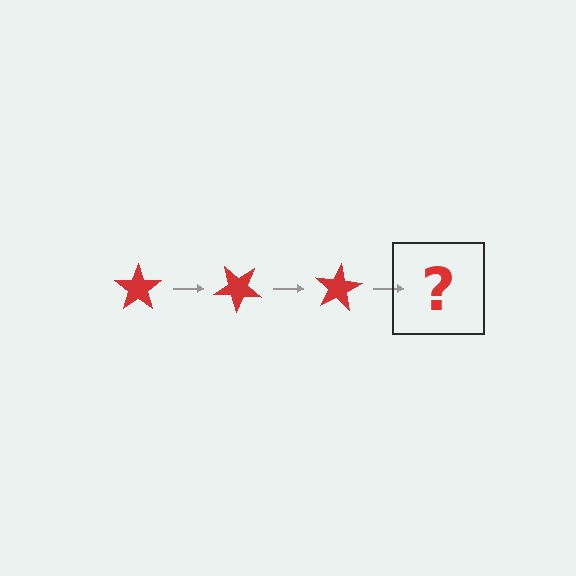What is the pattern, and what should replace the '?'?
The pattern is that the star rotates 40 degrees each step. The '?' should be a red star rotated 120 degrees.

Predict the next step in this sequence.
The next step is a red star rotated 120 degrees.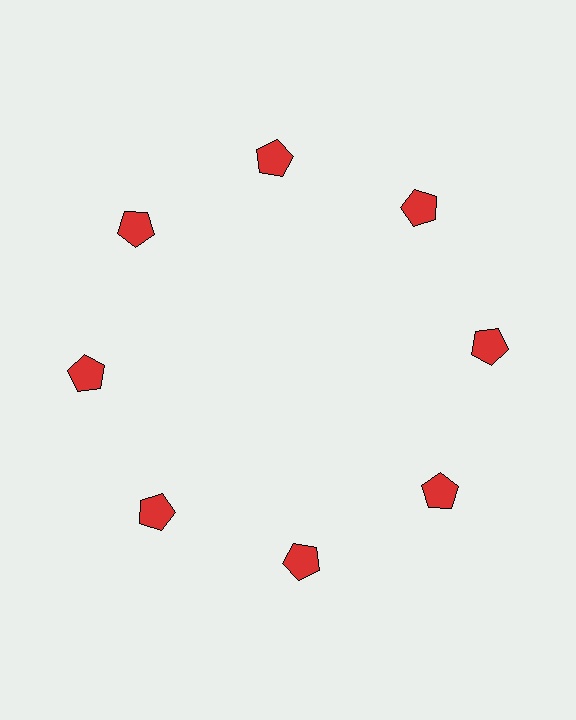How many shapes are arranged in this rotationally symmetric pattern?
There are 8 shapes, arranged in 8 groups of 1.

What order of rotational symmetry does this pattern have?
This pattern has 8-fold rotational symmetry.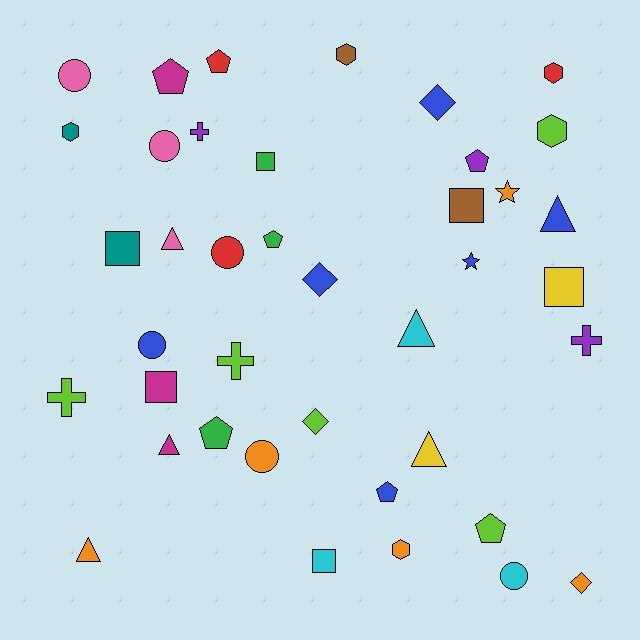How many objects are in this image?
There are 40 objects.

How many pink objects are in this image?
There are 3 pink objects.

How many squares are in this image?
There are 6 squares.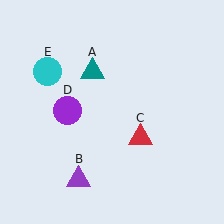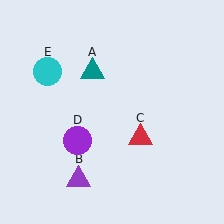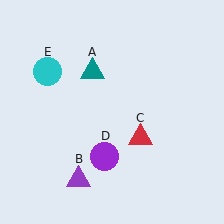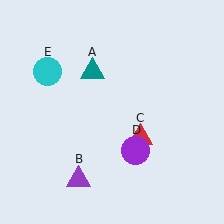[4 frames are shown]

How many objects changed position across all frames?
1 object changed position: purple circle (object D).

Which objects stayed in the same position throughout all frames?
Teal triangle (object A) and purple triangle (object B) and red triangle (object C) and cyan circle (object E) remained stationary.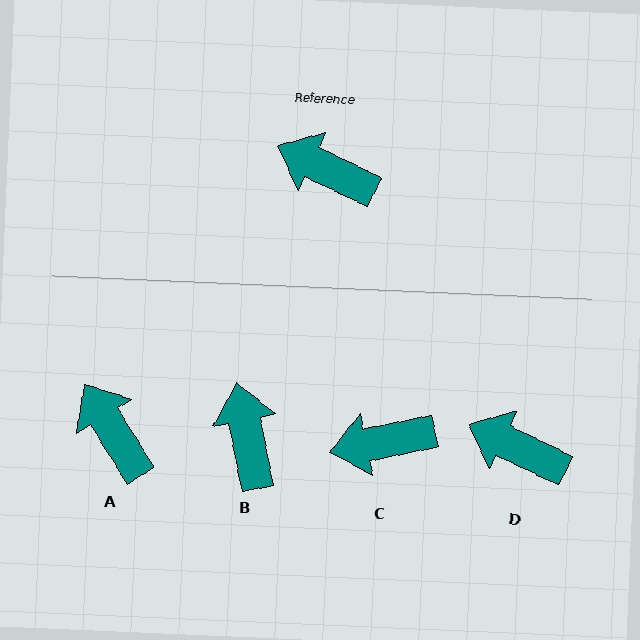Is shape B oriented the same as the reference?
No, it is off by about 53 degrees.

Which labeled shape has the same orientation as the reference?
D.